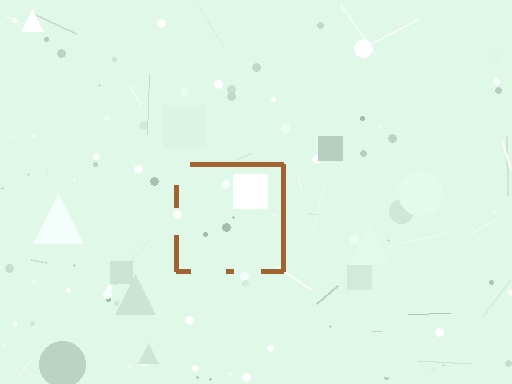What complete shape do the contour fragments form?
The contour fragments form a square.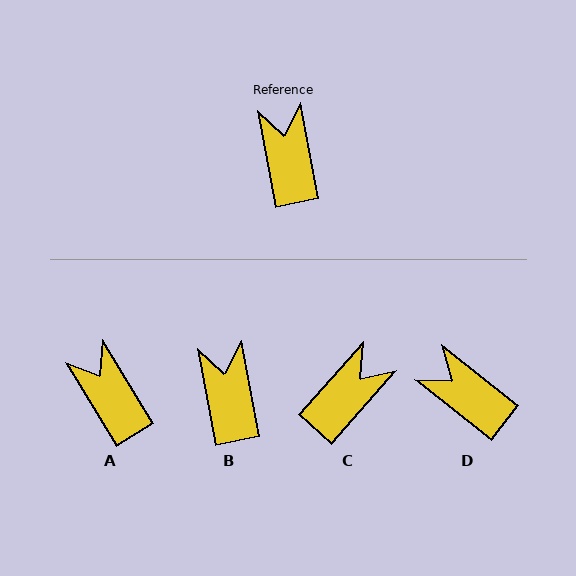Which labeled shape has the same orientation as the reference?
B.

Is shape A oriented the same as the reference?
No, it is off by about 21 degrees.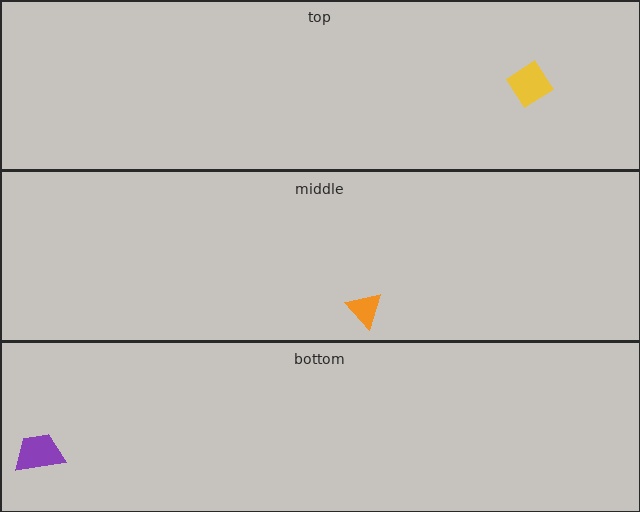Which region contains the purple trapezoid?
The bottom region.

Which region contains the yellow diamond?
The top region.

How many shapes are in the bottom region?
1.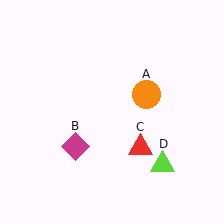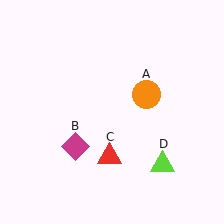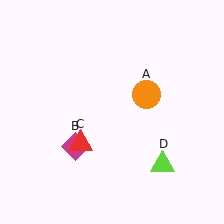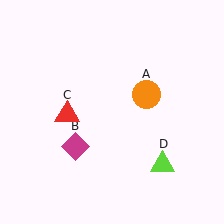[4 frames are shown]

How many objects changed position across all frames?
1 object changed position: red triangle (object C).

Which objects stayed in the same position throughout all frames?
Orange circle (object A) and magenta diamond (object B) and lime triangle (object D) remained stationary.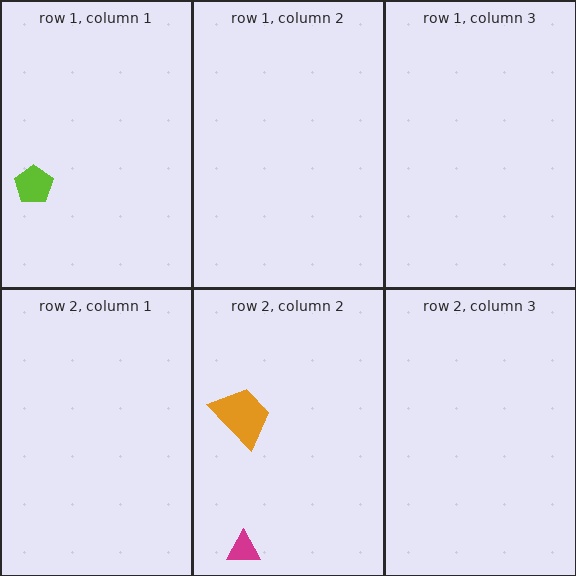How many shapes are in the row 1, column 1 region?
1.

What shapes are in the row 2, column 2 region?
The orange trapezoid, the magenta triangle.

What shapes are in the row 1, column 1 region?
The lime pentagon.